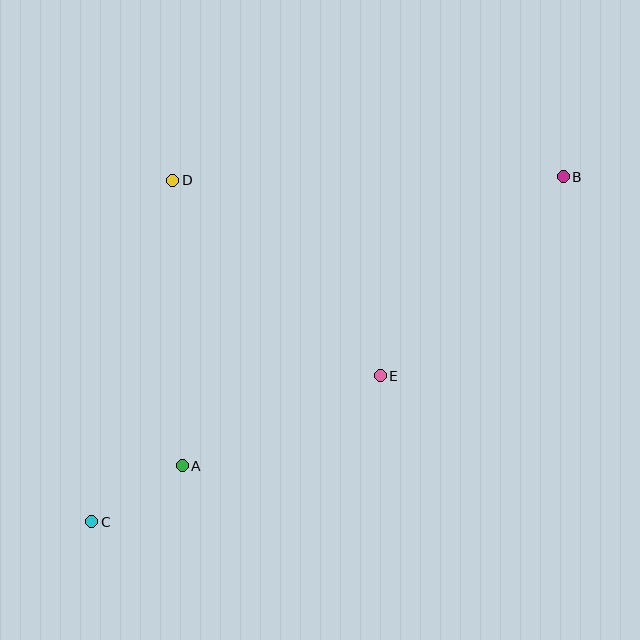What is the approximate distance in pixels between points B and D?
The distance between B and D is approximately 390 pixels.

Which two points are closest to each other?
Points A and C are closest to each other.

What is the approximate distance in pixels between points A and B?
The distance between A and B is approximately 478 pixels.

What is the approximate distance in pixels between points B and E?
The distance between B and E is approximately 270 pixels.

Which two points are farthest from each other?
Points B and C are farthest from each other.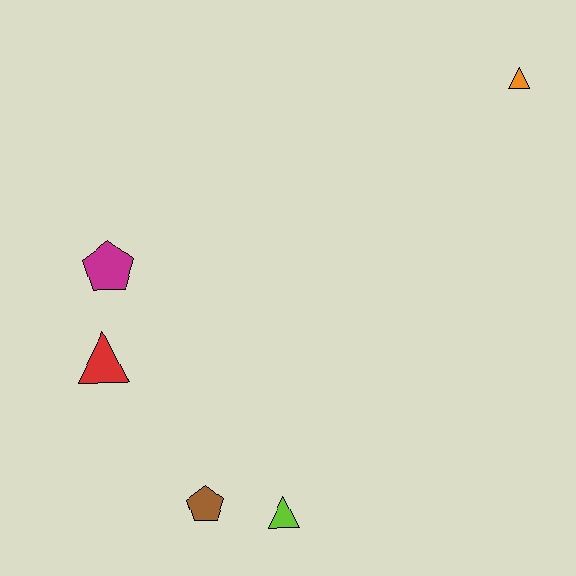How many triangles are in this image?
There are 3 triangles.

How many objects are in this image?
There are 5 objects.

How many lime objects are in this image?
There is 1 lime object.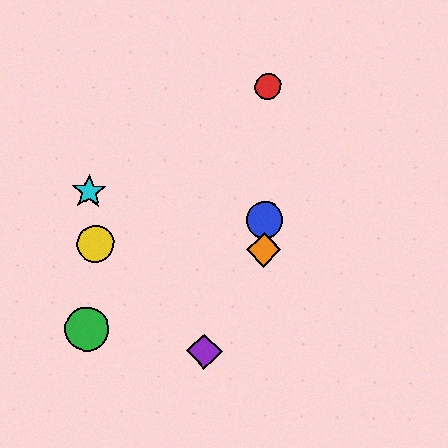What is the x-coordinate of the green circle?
The green circle is at x≈87.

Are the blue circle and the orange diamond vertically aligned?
Yes, both are at x≈265.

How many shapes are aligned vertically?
3 shapes (the red circle, the blue circle, the orange diamond) are aligned vertically.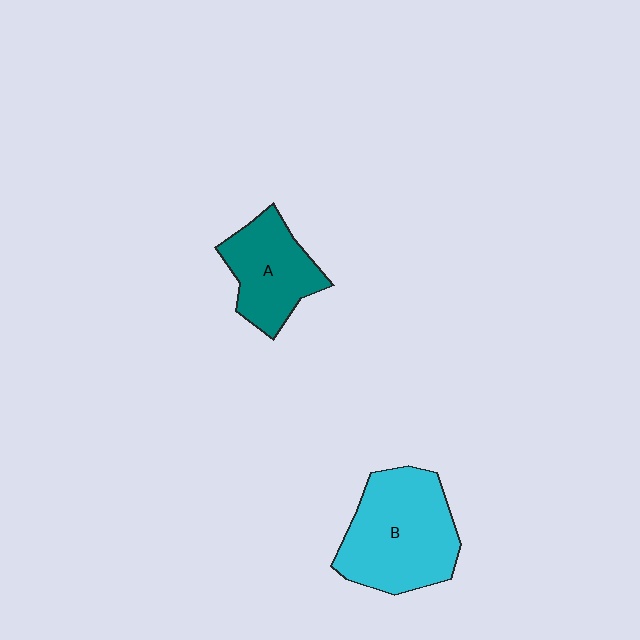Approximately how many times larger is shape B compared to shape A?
Approximately 1.5 times.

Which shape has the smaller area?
Shape A (teal).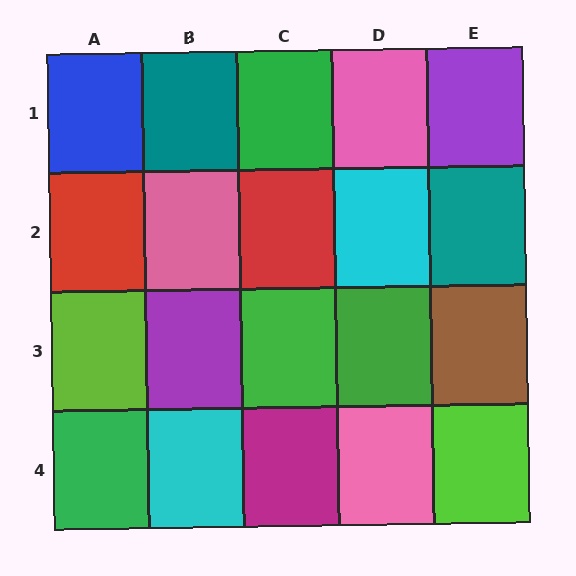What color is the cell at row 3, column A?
Lime.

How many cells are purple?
2 cells are purple.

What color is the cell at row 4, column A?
Green.